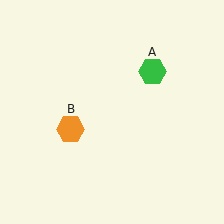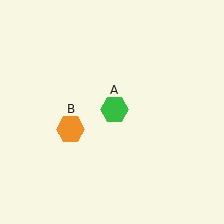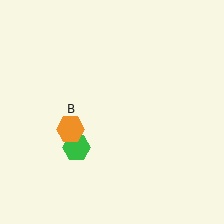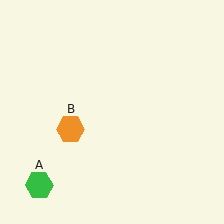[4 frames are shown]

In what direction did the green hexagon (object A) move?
The green hexagon (object A) moved down and to the left.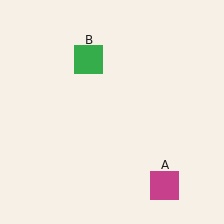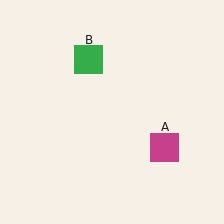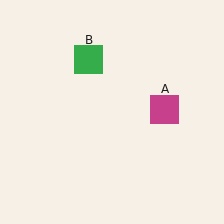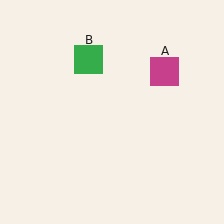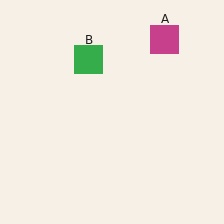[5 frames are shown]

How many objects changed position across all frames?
1 object changed position: magenta square (object A).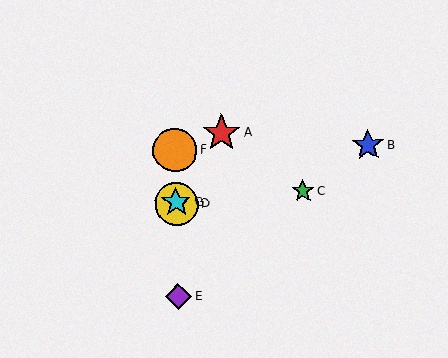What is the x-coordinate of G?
Object G is at x≈176.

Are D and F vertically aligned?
Yes, both are at x≈176.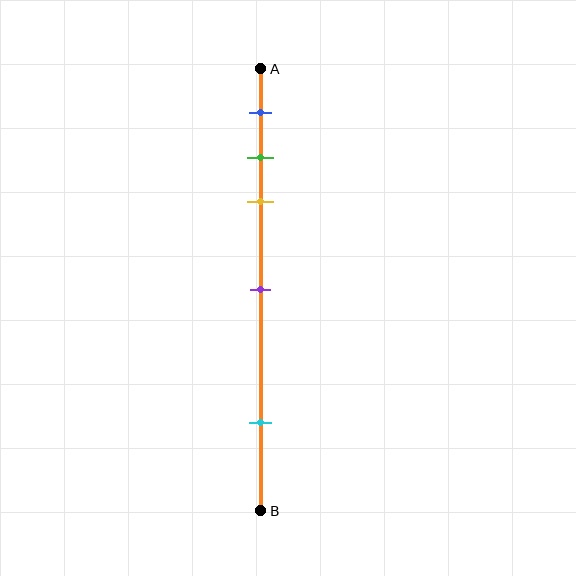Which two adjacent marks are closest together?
The green and yellow marks are the closest adjacent pair.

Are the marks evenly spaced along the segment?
No, the marks are not evenly spaced.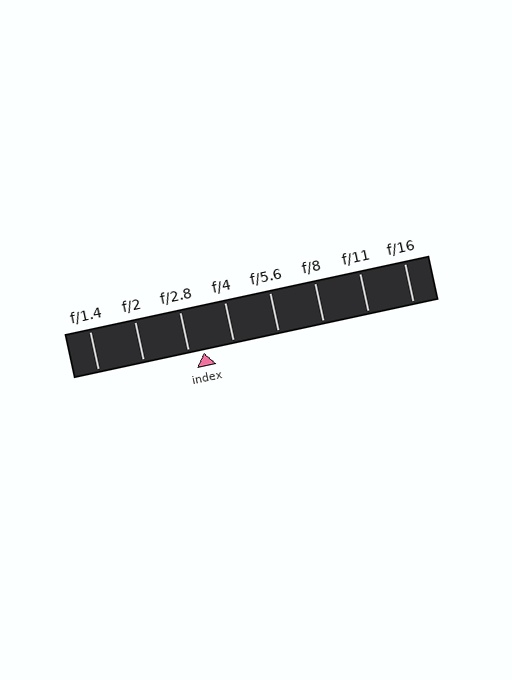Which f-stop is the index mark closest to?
The index mark is closest to f/2.8.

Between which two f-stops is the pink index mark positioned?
The index mark is between f/2.8 and f/4.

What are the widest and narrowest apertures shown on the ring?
The widest aperture shown is f/1.4 and the narrowest is f/16.